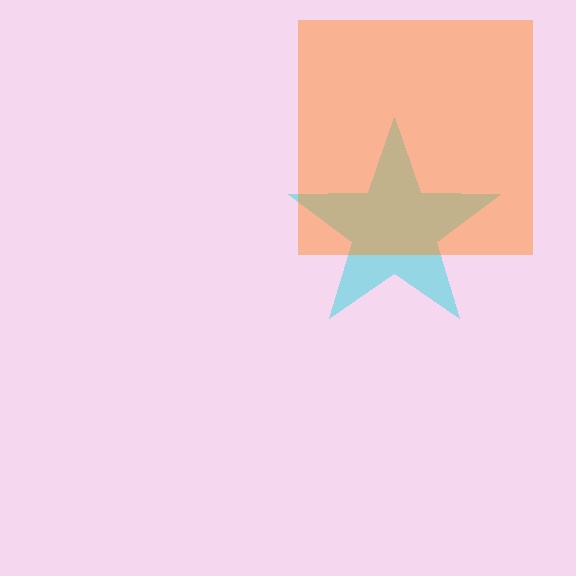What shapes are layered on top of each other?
The layered shapes are: a cyan star, an orange square.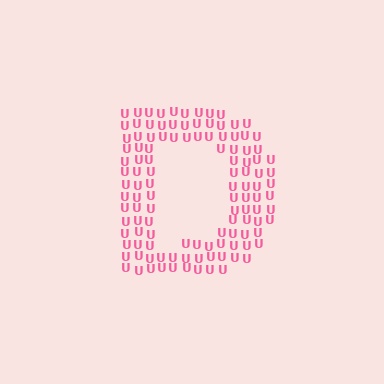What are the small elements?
The small elements are letter U's.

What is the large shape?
The large shape is the letter D.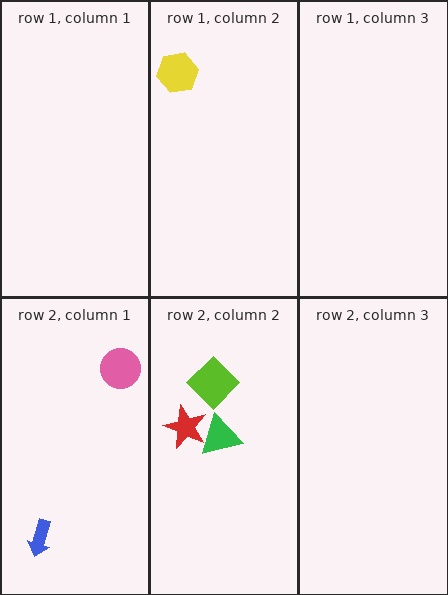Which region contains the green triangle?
The row 2, column 2 region.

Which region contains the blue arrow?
The row 2, column 1 region.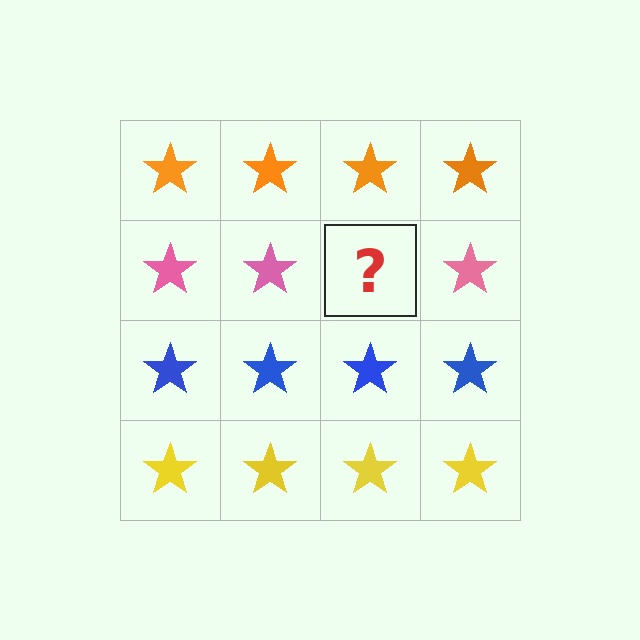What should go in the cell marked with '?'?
The missing cell should contain a pink star.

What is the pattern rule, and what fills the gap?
The rule is that each row has a consistent color. The gap should be filled with a pink star.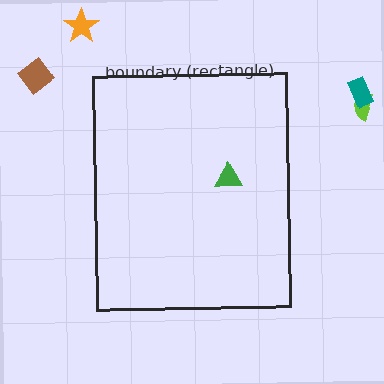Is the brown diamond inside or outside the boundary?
Outside.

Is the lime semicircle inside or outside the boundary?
Outside.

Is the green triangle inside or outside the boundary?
Inside.